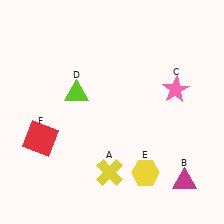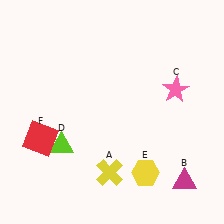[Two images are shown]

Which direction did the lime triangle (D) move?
The lime triangle (D) moved down.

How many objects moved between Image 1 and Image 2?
1 object moved between the two images.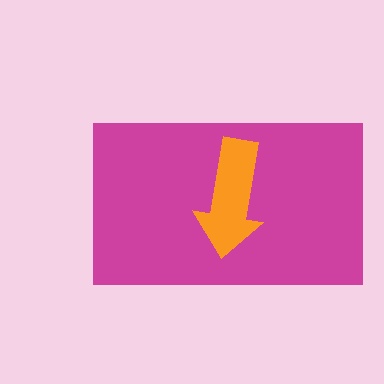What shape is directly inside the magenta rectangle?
The orange arrow.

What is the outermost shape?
The magenta rectangle.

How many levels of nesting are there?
2.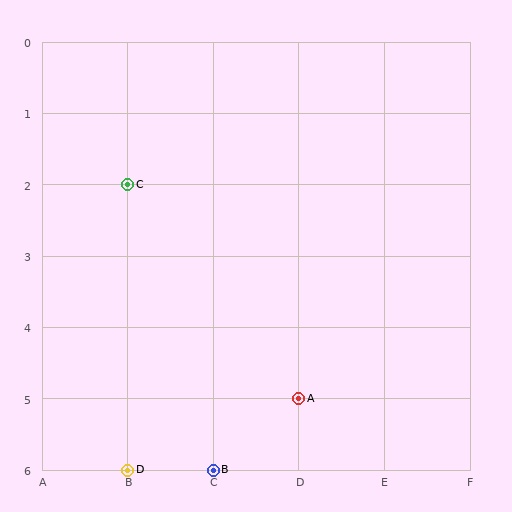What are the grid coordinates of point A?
Point A is at grid coordinates (D, 5).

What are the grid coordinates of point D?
Point D is at grid coordinates (B, 6).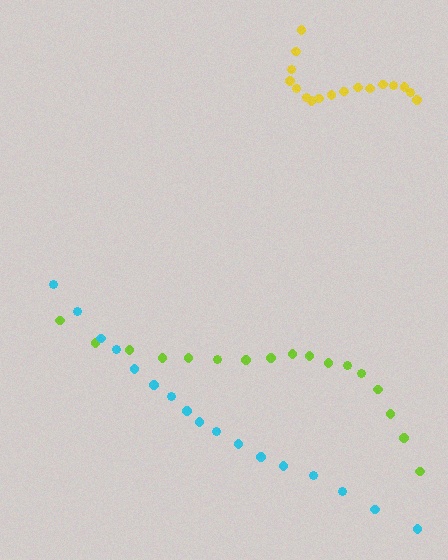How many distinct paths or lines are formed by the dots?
There are 3 distinct paths.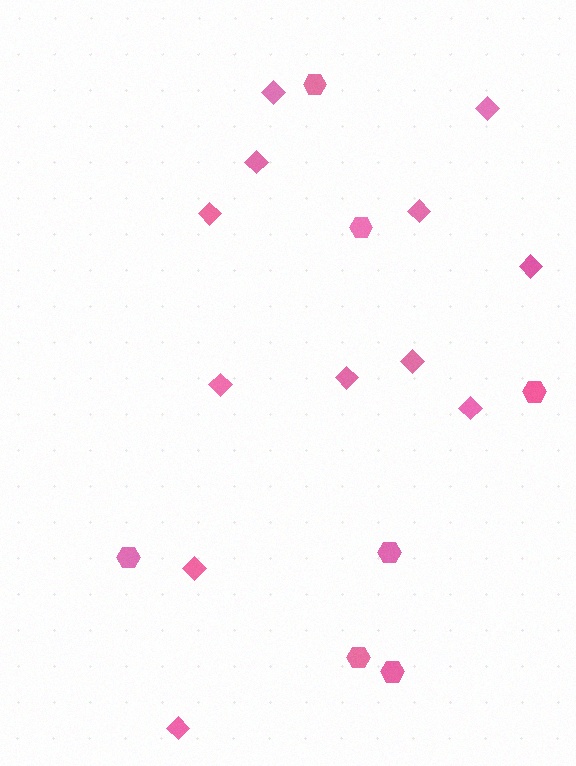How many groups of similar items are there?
There are 2 groups: one group of diamonds (12) and one group of hexagons (7).